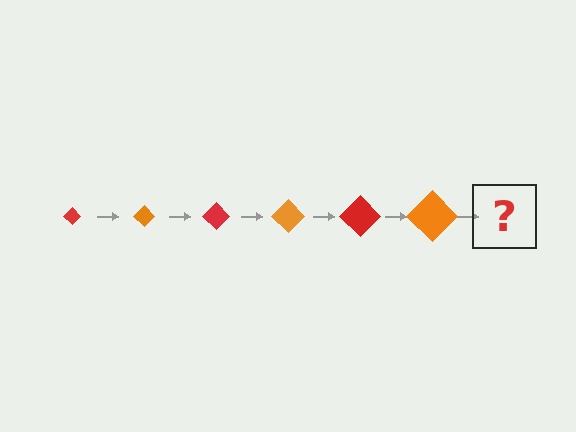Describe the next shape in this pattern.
It should be a red diamond, larger than the previous one.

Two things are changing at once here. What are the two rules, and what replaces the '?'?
The two rules are that the diamond grows larger each step and the color cycles through red and orange. The '?' should be a red diamond, larger than the previous one.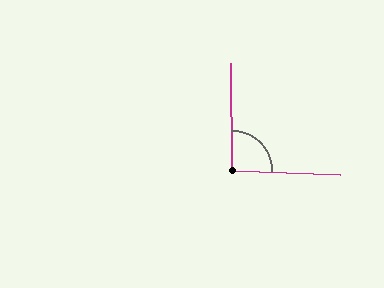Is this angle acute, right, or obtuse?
It is approximately a right angle.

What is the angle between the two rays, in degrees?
Approximately 93 degrees.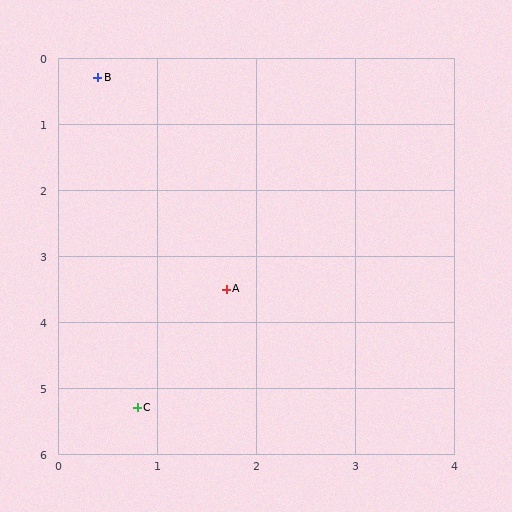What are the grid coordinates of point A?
Point A is at approximately (1.7, 3.5).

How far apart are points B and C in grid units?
Points B and C are about 5.0 grid units apart.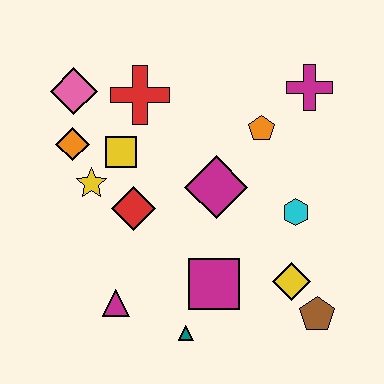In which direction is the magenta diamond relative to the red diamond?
The magenta diamond is to the right of the red diamond.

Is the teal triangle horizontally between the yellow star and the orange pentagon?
Yes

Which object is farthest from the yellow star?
The brown pentagon is farthest from the yellow star.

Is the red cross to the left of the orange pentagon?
Yes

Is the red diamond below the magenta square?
No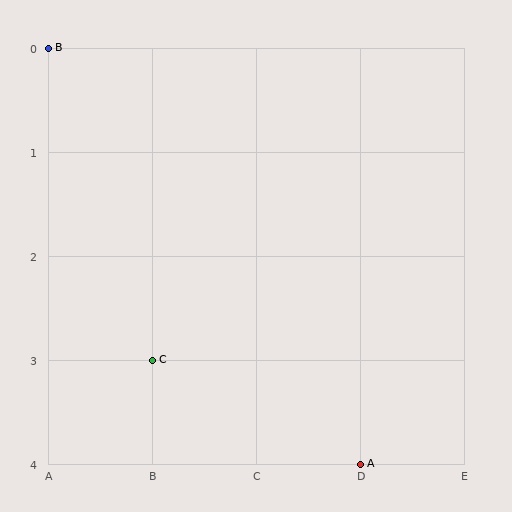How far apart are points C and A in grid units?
Points C and A are 2 columns and 1 row apart (about 2.2 grid units diagonally).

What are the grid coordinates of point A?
Point A is at grid coordinates (D, 4).